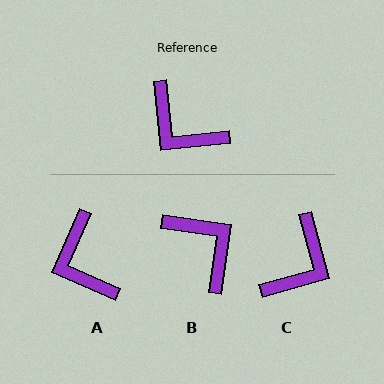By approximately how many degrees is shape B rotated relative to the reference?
Approximately 166 degrees counter-clockwise.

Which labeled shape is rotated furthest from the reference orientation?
B, about 166 degrees away.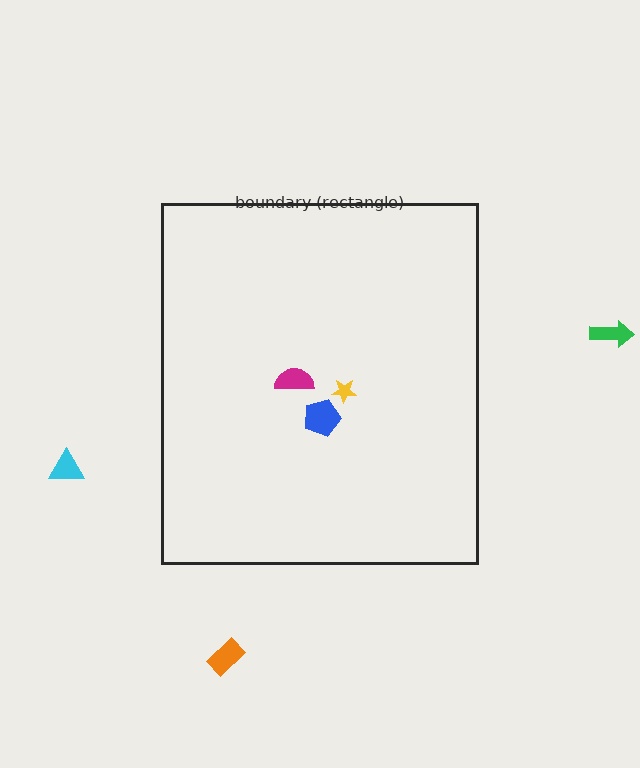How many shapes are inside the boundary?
3 inside, 3 outside.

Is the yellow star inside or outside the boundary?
Inside.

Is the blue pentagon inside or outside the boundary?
Inside.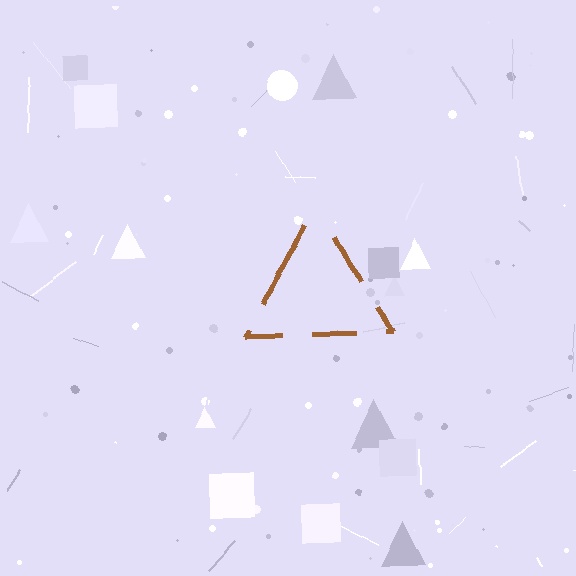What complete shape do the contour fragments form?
The contour fragments form a triangle.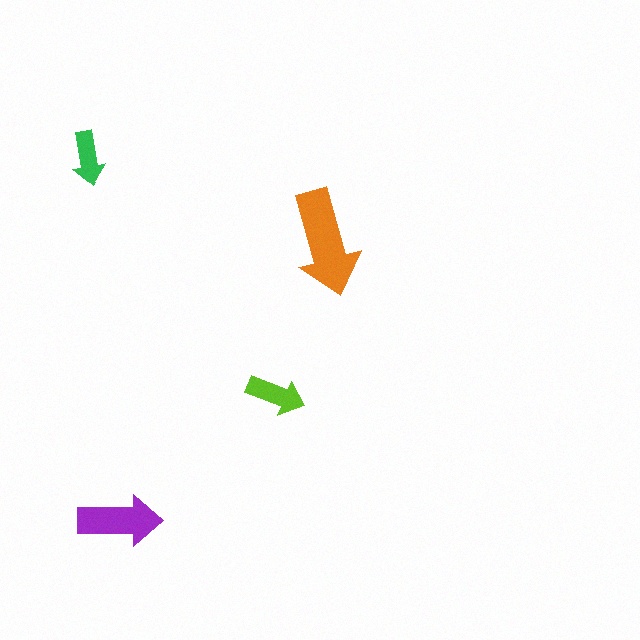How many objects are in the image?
There are 4 objects in the image.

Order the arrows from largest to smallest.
the orange one, the purple one, the lime one, the green one.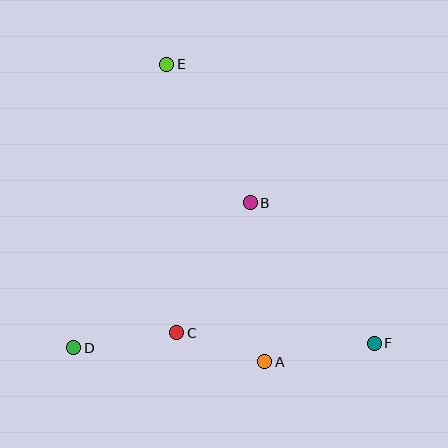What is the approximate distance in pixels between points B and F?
The distance between B and F is approximately 188 pixels.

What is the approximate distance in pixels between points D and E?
The distance between D and E is approximately 298 pixels.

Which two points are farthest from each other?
Points E and F are farthest from each other.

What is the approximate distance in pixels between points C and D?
The distance between C and D is approximately 104 pixels.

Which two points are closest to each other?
Points A and C are closest to each other.